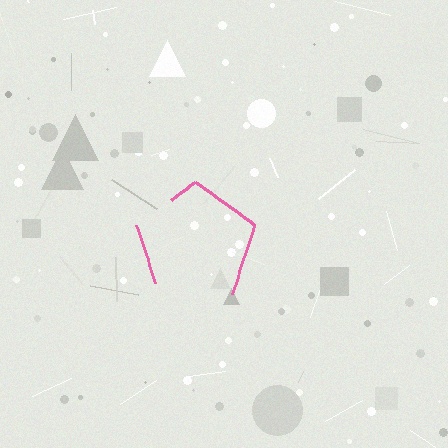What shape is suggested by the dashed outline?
The dashed outline suggests a pentagon.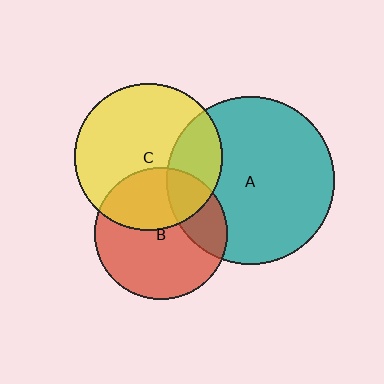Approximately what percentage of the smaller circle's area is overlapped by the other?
Approximately 25%.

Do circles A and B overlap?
Yes.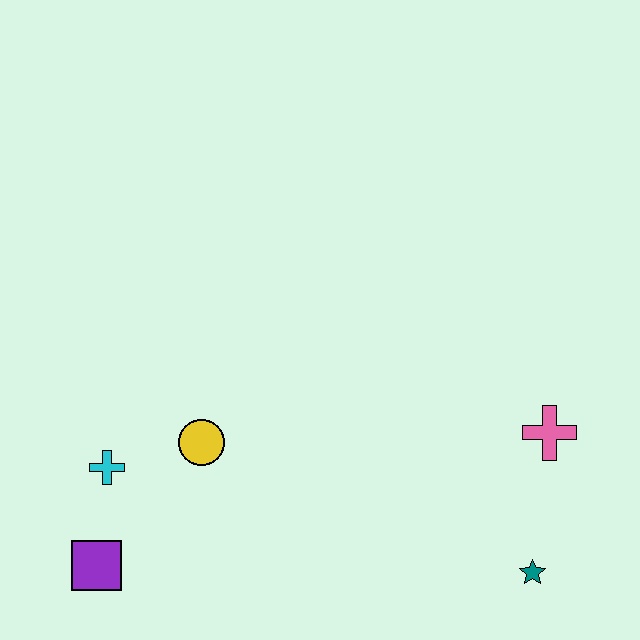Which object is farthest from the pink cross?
The purple square is farthest from the pink cross.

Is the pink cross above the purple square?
Yes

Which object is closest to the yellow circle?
The cyan cross is closest to the yellow circle.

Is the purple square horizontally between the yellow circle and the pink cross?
No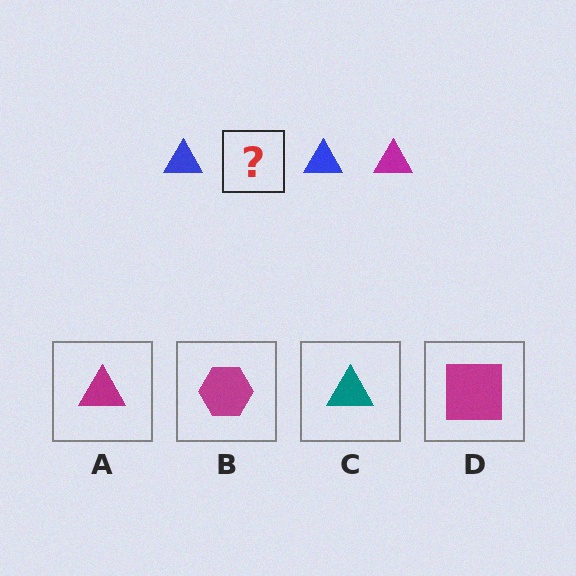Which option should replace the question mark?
Option A.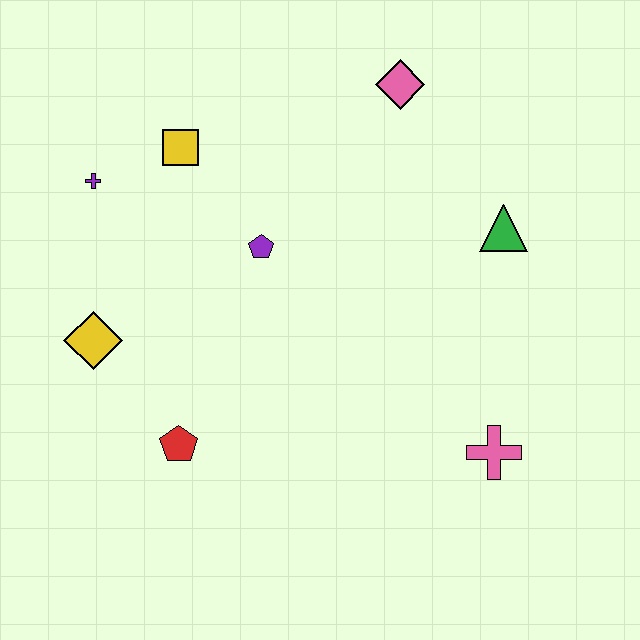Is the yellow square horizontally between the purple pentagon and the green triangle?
No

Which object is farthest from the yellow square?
The pink cross is farthest from the yellow square.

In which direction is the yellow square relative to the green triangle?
The yellow square is to the left of the green triangle.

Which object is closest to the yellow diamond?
The red pentagon is closest to the yellow diamond.